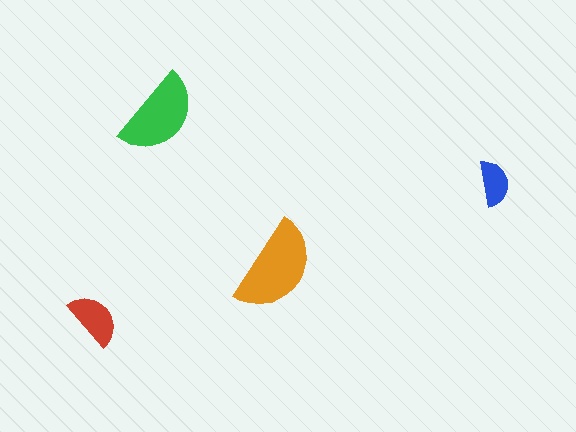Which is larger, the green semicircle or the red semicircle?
The green one.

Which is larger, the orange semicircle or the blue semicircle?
The orange one.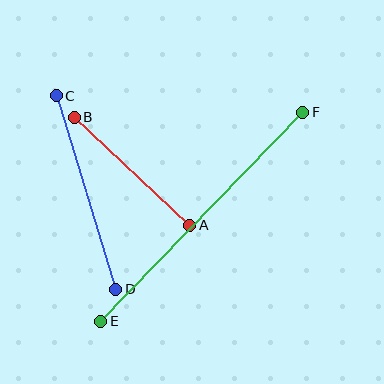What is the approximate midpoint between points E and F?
The midpoint is at approximately (202, 217) pixels.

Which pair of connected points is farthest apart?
Points E and F are farthest apart.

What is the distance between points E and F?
The distance is approximately 290 pixels.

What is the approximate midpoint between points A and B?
The midpoint is at approximately (132, 171) pixels.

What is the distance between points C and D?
The distance is approximately 202 pixels.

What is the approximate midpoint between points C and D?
The midpoint is at approximately (86, 193) pixels.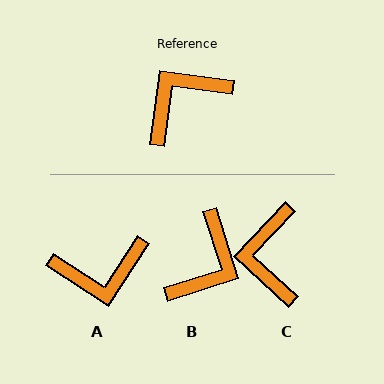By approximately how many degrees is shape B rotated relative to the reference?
Approximately 155 degrees clockwise.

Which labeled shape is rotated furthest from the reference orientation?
A, about 155 degrees away.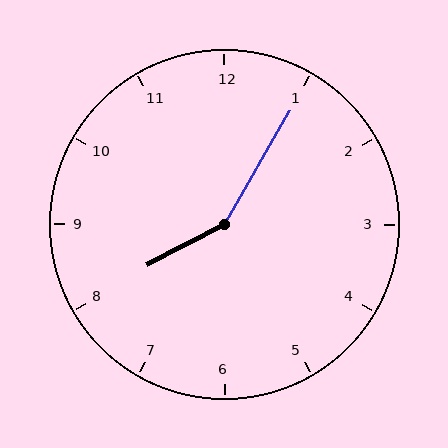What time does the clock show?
8:05.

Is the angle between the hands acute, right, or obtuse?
It is obtuse.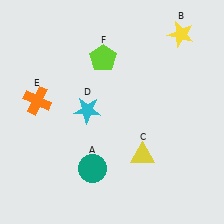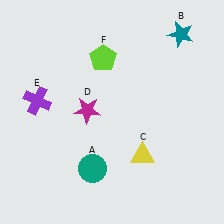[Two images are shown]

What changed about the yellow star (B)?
In Image 1, B is yellow. In Image 2, it changed to teal.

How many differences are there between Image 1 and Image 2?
There are 3 differences between the two images.